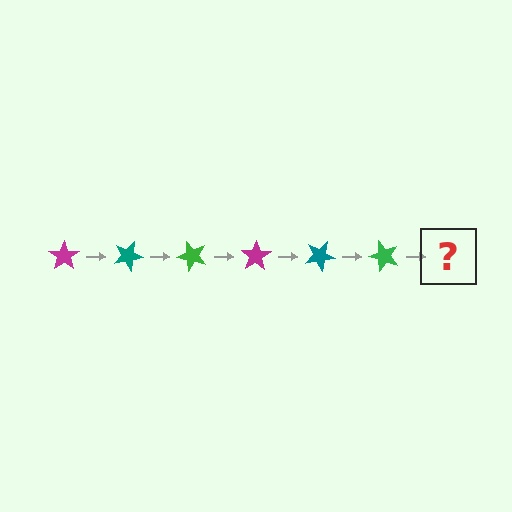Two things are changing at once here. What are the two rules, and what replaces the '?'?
The two rules are that it rotates 25 degrees each step and the color cycles through magenta, teal, and green. The '?' should be a magenta star, rotated 150 degrees from the start.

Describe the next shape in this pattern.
It should be a magenta star, rotated 150 degrees from the start.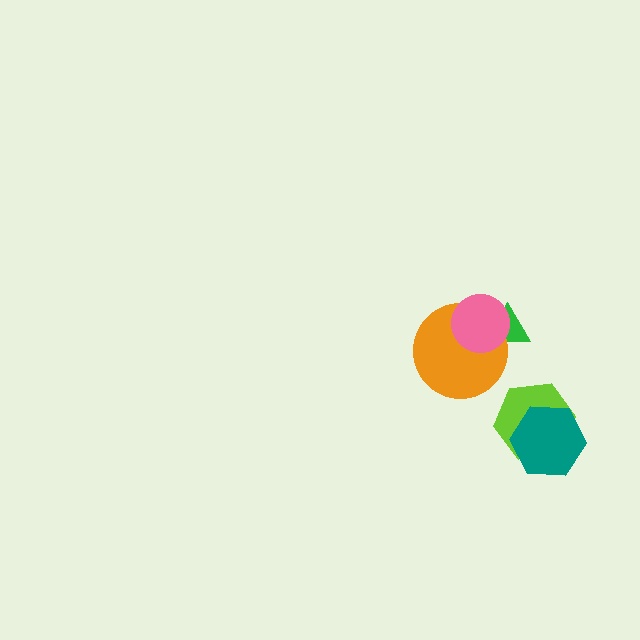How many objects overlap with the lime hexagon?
1 object overlaps with the lime hexagon.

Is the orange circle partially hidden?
Yes, it is partially covered by another shape.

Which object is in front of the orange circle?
The pink circle is in front of the orange circle.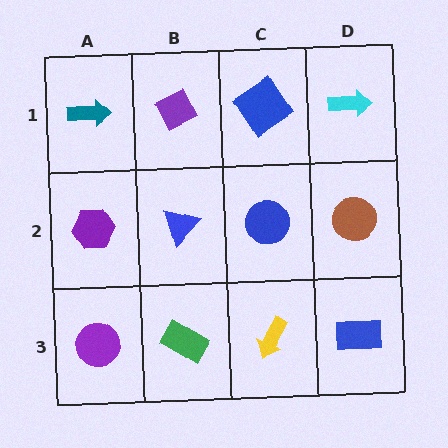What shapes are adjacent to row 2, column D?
A cyan arrow (row 1, column D), a blue rectangle (row 3, column D), a blue circle (row 2, column C).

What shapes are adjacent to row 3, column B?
A blue triangle (row 2, column B), a purple circle (row 3, column A), a yellow arrow (row 3, column C).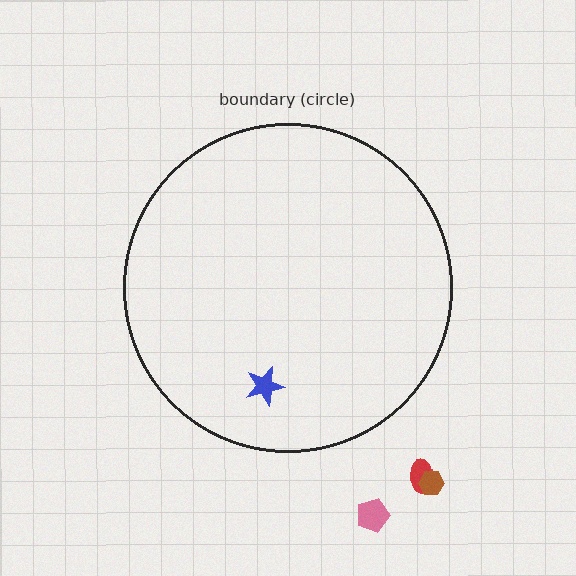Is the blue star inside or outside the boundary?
Inside.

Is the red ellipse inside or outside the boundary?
Outside.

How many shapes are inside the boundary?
1 inside, 3 outside.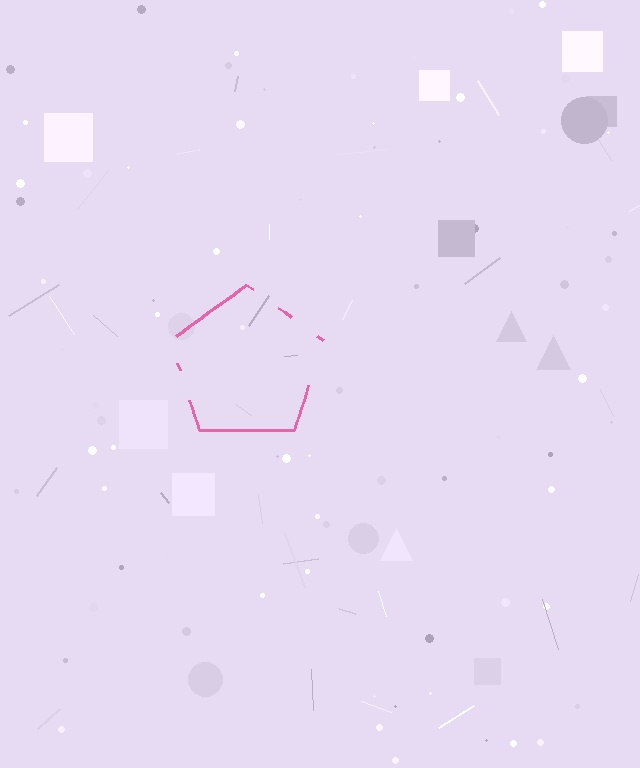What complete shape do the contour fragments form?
The contour fragments form a pentagon.